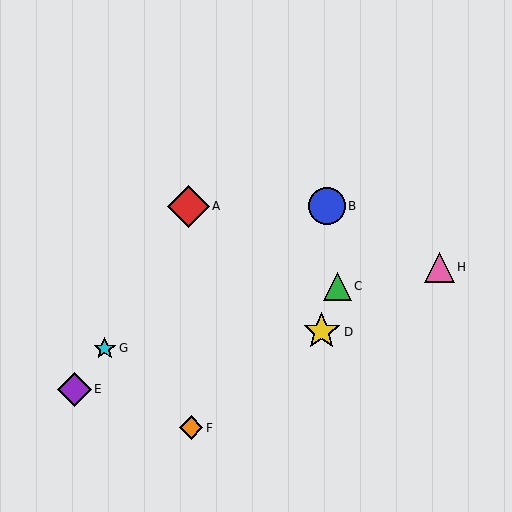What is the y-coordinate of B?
Object B is at y≈206.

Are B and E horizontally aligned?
No, B is at y≈206 and E is at y≈389.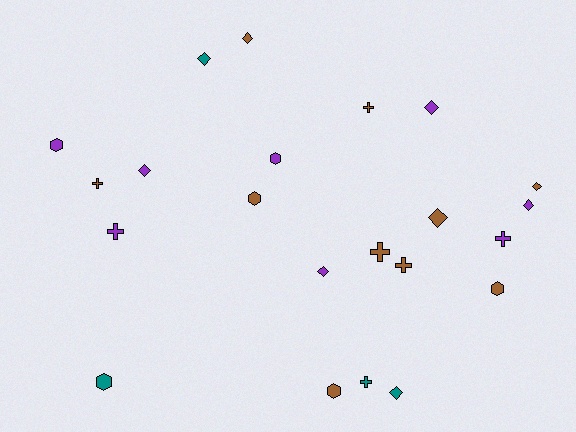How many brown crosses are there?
There are 4 brown crosses.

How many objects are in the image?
There are 22 objects.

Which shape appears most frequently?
Diamond, with 9 objects.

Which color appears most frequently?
Brown, with 10 objects.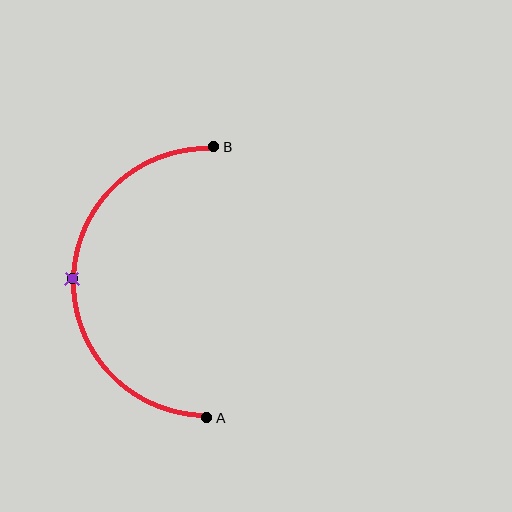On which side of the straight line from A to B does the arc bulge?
The arc bulges to the left of the straight line connecting A and B.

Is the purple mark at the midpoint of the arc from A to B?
Yes. The purple mark lies on the arc at equal arc-length from both A and B — it is the arc midpoint.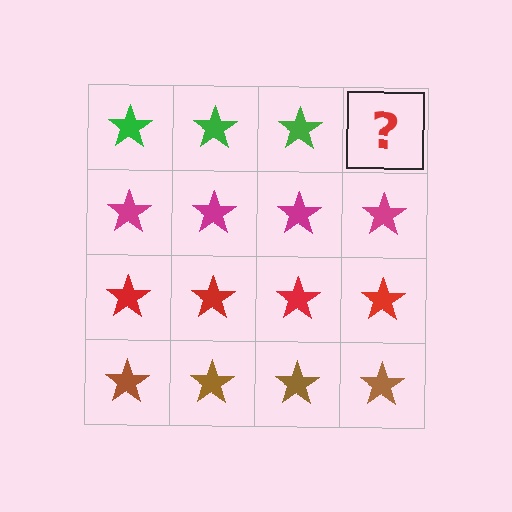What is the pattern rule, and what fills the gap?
The rule is that each row has a consistent color. The gap should be filled with a green star.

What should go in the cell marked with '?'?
The missing cell should contain a green star.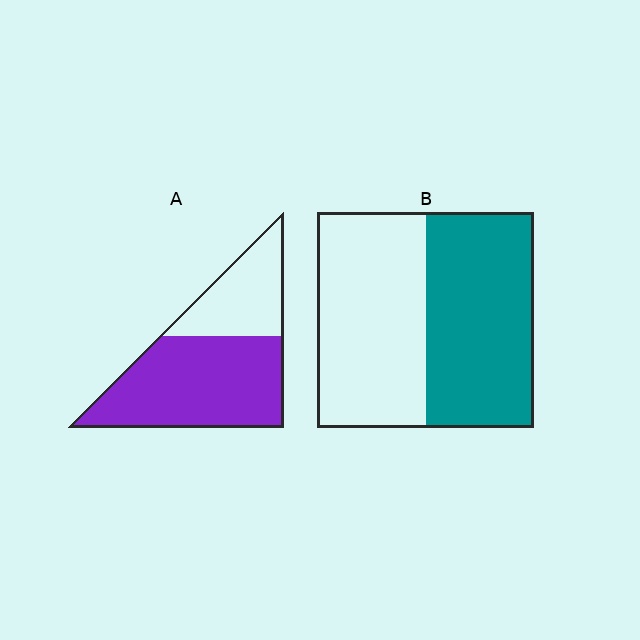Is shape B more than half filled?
Roughly half.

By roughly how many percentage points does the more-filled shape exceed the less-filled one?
By roughly 15 percentage points (A over B).